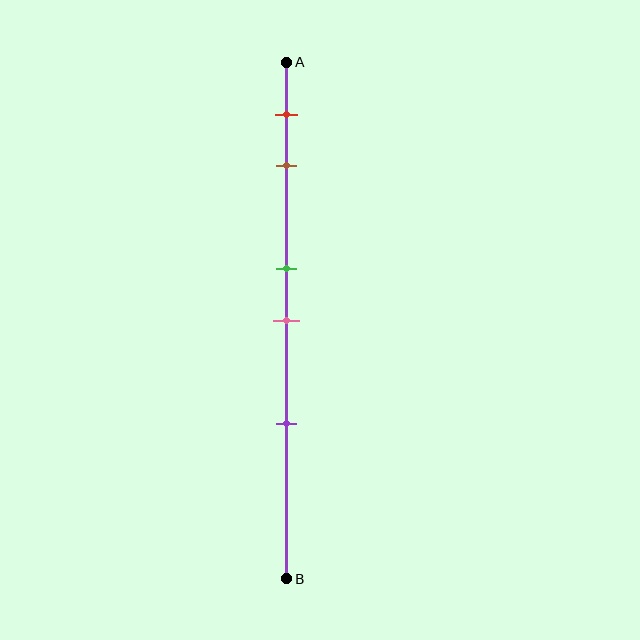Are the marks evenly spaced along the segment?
No, the marks are not evenly spaced.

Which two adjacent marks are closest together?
The green and pink marks are the closest adjacent pair.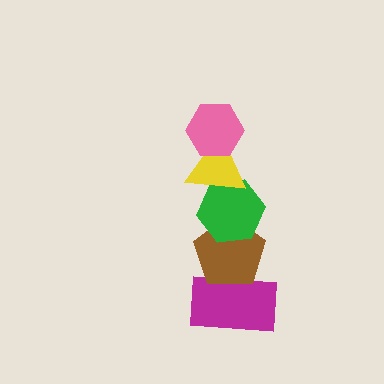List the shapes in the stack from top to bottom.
From top to bottom: the pink hexagon, the yellow triangle, the green hexagon, the brown pentagon, the magenta rectangle.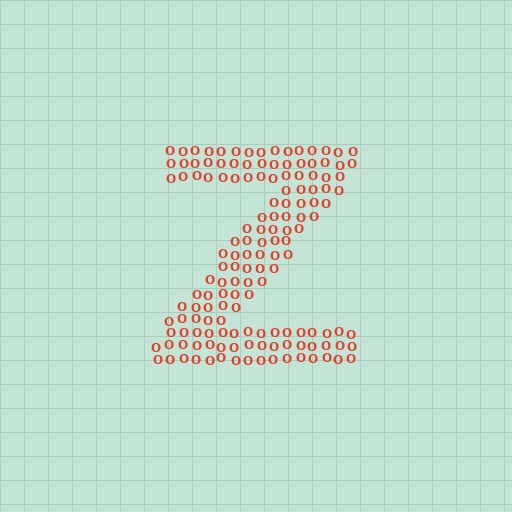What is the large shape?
The large shape is the letter Z.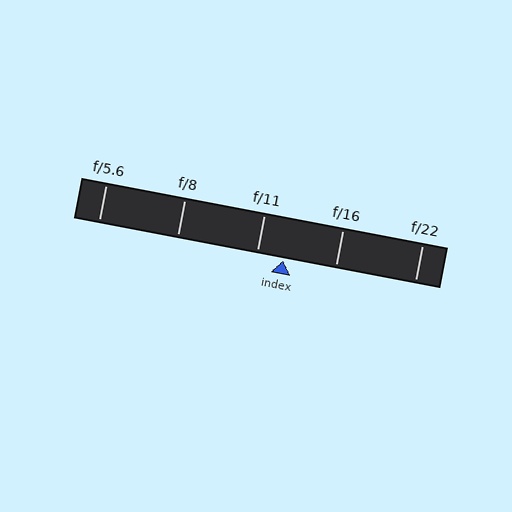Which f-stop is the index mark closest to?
The index mark is closest to f/11.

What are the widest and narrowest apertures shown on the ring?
The widest aperture shown is f/5.6 and the narrowest is f/22.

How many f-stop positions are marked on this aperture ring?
There are 5 f-stop positions marked.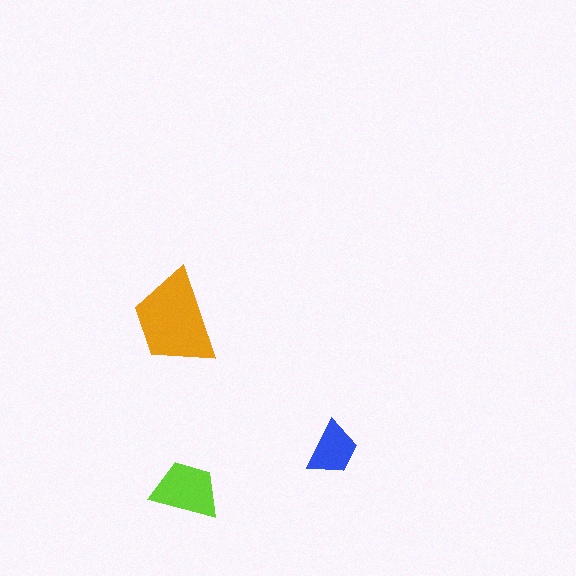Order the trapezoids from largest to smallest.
the orange one, the lime one, the blue one.